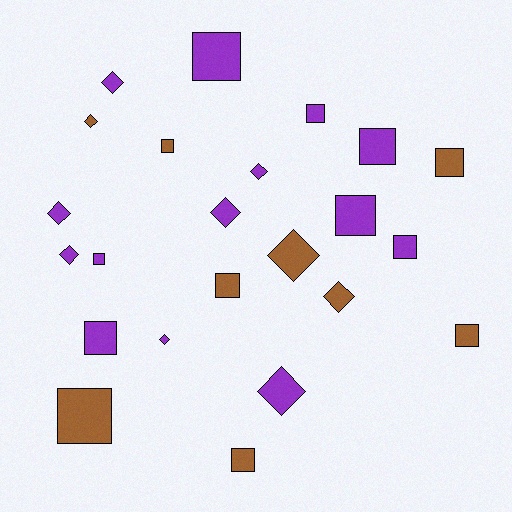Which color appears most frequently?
Purple, with 14 objects.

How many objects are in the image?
There are 23 objects.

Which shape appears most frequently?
Square, with 13 objects.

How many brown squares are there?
There are 6 brown squares.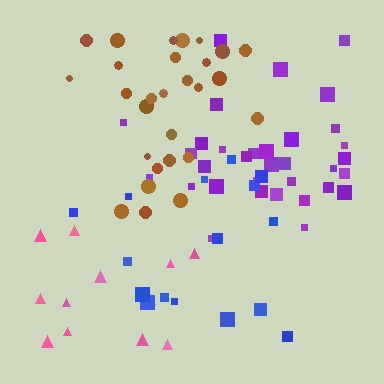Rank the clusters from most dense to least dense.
purple, brown, blue, pink.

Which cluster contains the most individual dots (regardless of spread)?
Purple (34).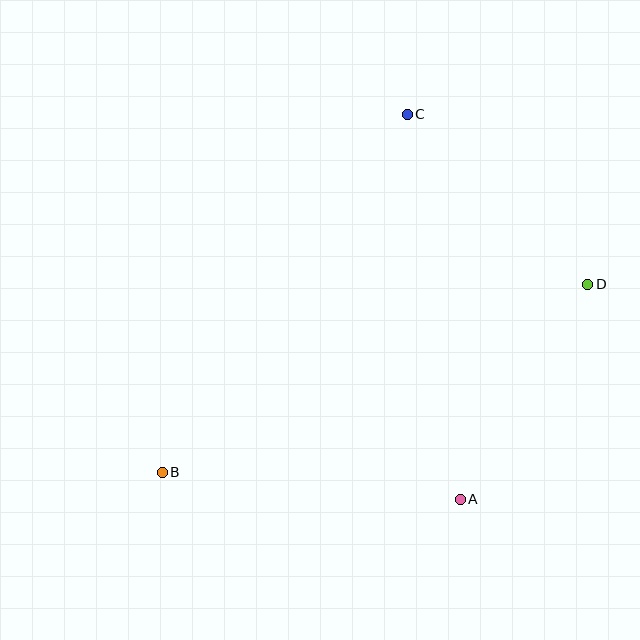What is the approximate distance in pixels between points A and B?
The distance between A and B is approximately 299 pixels.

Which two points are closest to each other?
Points C and D are closest to each other.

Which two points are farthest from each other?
Points B and D are farthest from each other.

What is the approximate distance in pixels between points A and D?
The distance between A and D is approximately 250 pixels.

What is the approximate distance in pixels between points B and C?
The distance between B and C is approximately 434 pixels.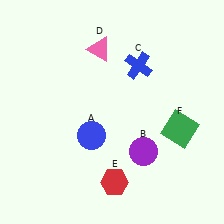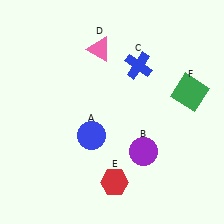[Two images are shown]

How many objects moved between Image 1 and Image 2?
1 object moved between the two images.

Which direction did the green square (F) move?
The green square (F) moved up.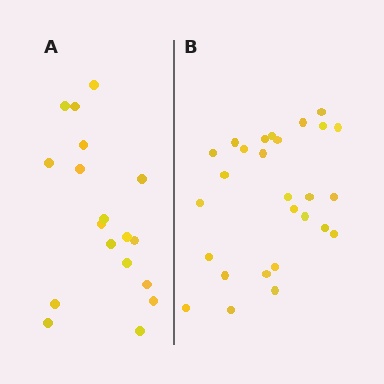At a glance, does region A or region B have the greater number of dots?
Region B (the right region) has more dots.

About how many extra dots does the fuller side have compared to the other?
Region B has roughly 8 or so more dots than region A.